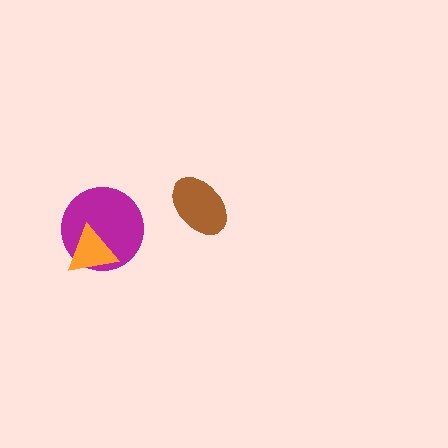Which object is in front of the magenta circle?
The orange triangle is in front of the magenta circle.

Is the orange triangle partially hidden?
No, no other shape covers it.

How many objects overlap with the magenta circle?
1 object overlaps with the magenta circle.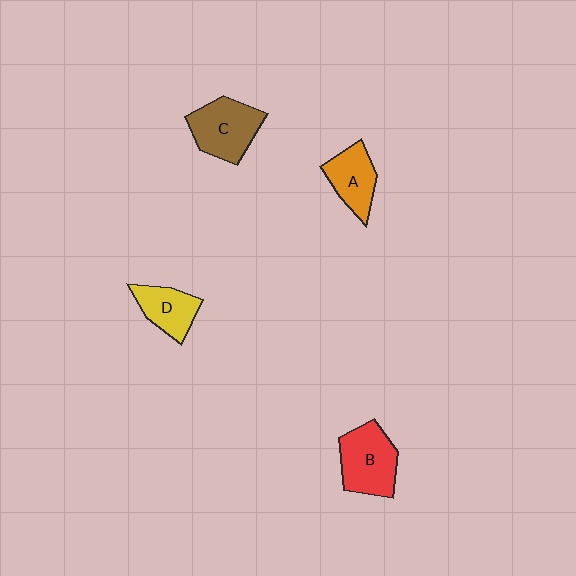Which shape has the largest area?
Shape B (red).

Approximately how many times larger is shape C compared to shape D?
Approximately 1.4 times.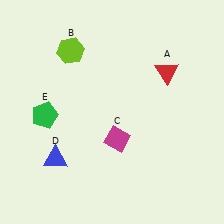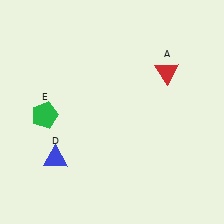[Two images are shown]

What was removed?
The lime hexagon (B), the magenta diamond (C) were removed in Image 2.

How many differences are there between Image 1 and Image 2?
There are 2 differences between the two images.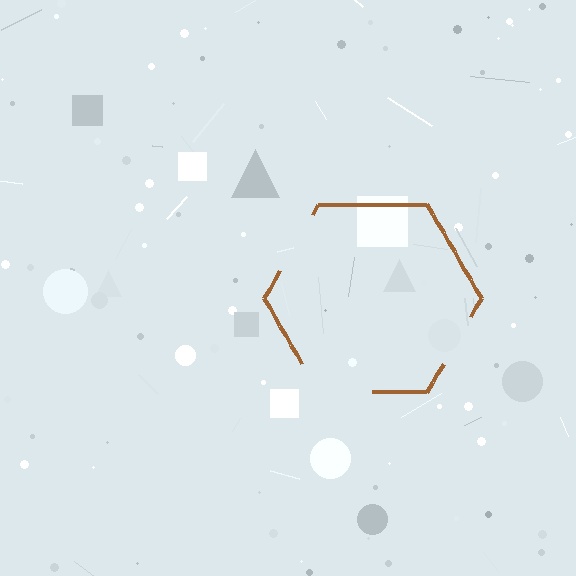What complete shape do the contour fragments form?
The contour fragments form a hexagon.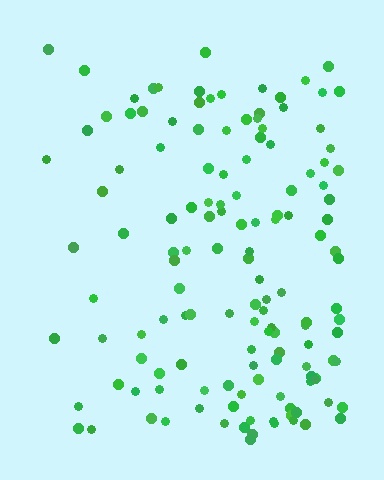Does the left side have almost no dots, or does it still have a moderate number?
Still a moderate number, just noticeably fewer than the right.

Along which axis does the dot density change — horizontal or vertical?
Horizontal.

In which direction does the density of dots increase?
From left to right, with the right side densest.